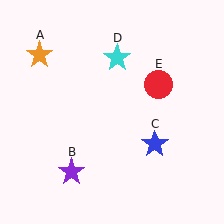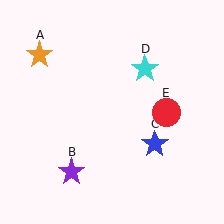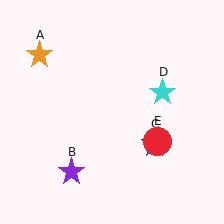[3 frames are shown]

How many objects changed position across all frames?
2 objects changed position: cyan star (object D), red circle (object E).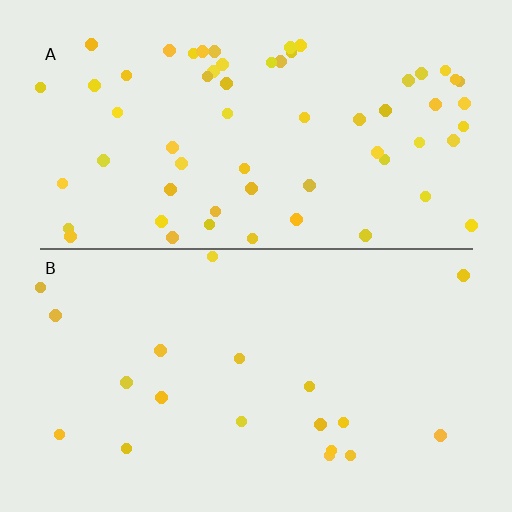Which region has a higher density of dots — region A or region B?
A (the top).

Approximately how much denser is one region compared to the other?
Approximately 3.2× — region A over region B.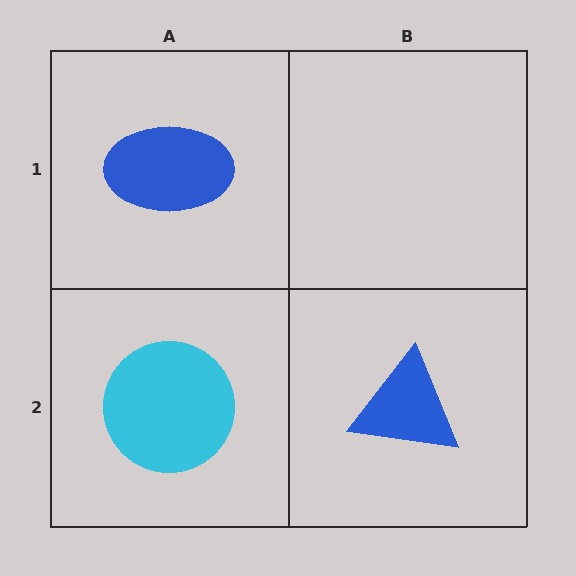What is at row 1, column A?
A blue ellipse.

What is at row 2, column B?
A blue triangle.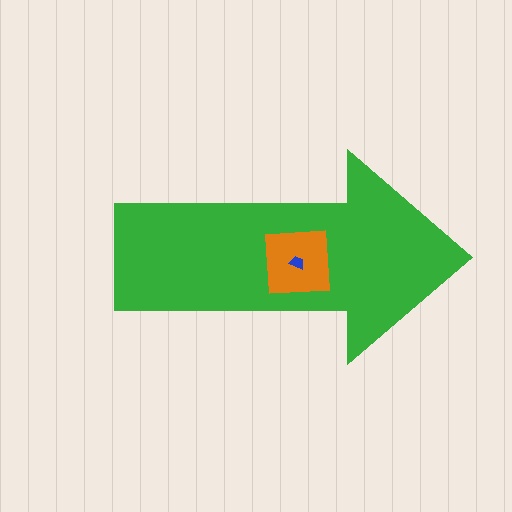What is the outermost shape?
The green arrow.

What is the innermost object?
The blue trapezoid.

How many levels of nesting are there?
3.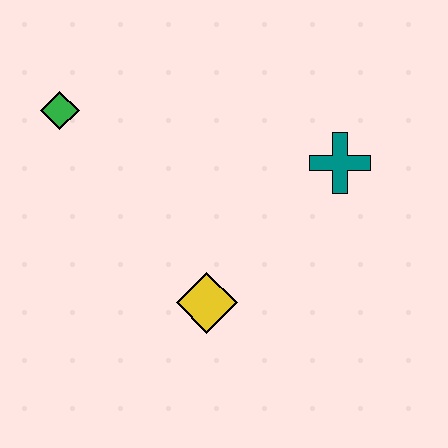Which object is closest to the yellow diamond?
The teal cross is closest to the yellow diamond.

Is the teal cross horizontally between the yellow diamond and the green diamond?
No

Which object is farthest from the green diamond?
The teal cross is farthest from the green diamond.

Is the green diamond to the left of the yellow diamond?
Yes